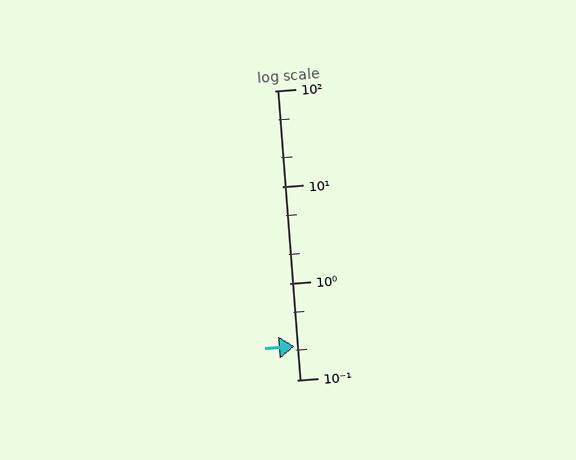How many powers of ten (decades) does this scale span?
The scale spans 3 decades, from 0.1 to 100.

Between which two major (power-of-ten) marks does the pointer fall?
The pointer is between 0.1 and 1.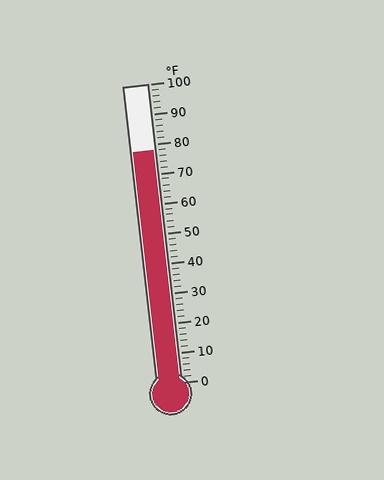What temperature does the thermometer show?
The thermometer shows approximately 78°F.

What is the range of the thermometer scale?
The thermometer scale ranges from 0°F to 100°F.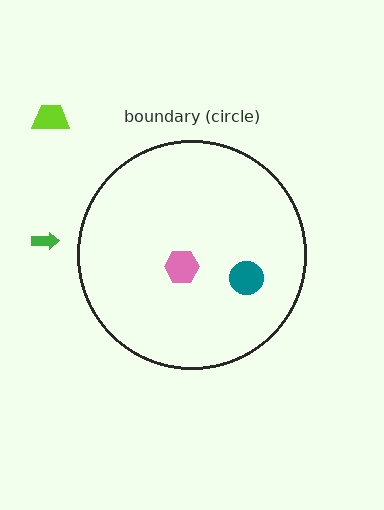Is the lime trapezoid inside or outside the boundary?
Outside.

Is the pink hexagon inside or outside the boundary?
Inside.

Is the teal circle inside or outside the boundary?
Inside.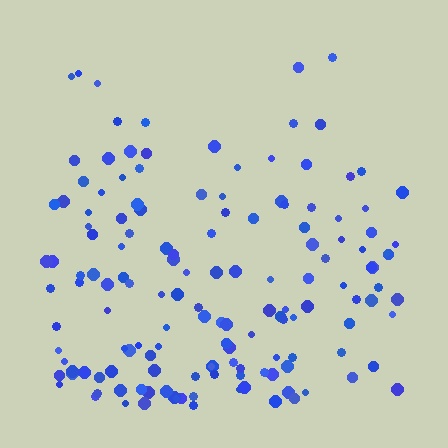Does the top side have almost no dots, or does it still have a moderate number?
Still a moderate number, just noticeably fewer than the bottom.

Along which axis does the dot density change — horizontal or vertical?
Vertical.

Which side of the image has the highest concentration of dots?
The bottom.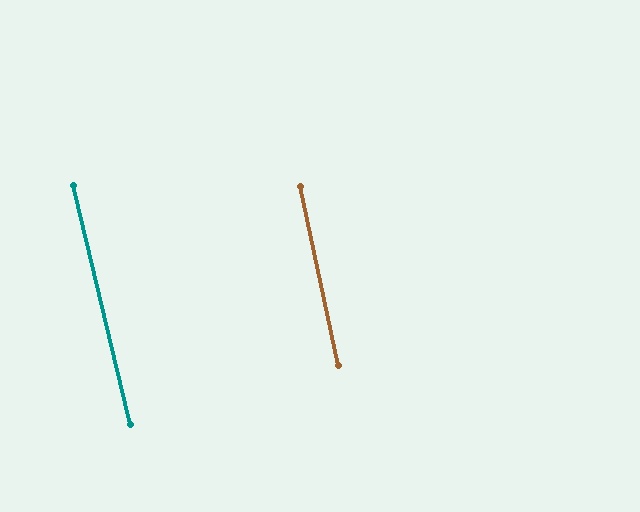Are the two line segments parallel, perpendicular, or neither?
Parallel — their directions differ by only 1.3°.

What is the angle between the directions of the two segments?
Approximately 1 degree.